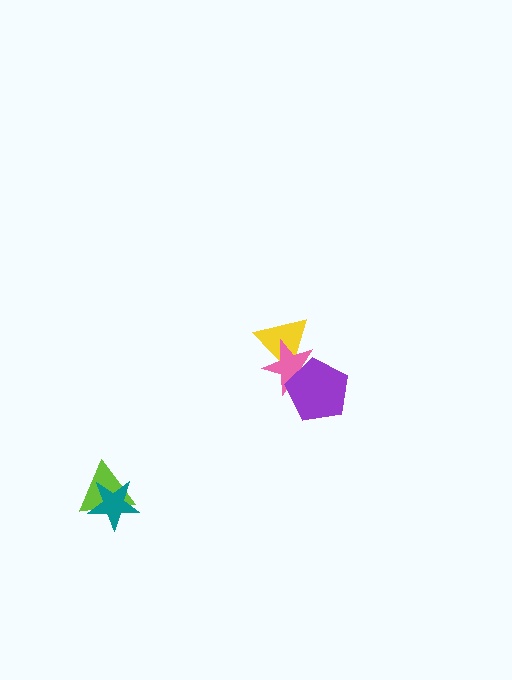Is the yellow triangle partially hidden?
Yes, it is partially covered by another shape.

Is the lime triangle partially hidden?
Yes, it is partially covered by another shape.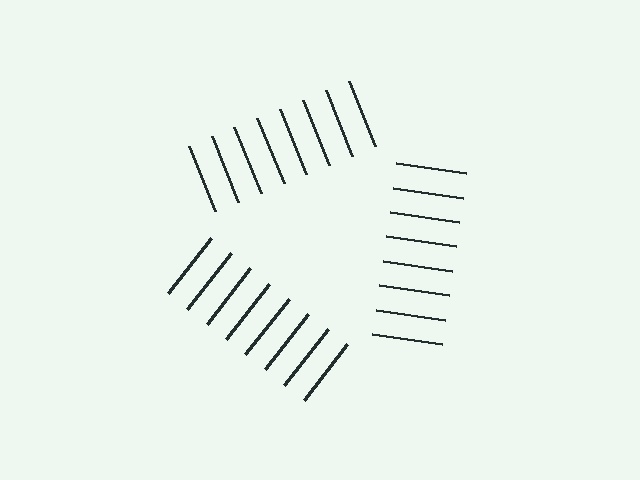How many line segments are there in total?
24 — 8 along each of the 3 edges.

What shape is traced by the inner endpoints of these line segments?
An illusory triangle — the line segments terminate on its edges but no continuous stroke is drawn.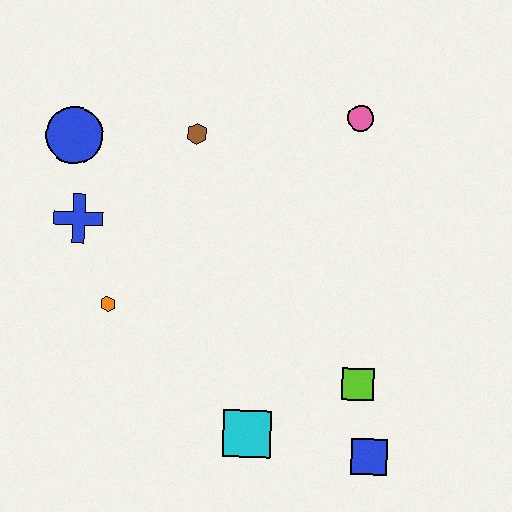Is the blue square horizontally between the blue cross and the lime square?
No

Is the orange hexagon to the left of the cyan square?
Yes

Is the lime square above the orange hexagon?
No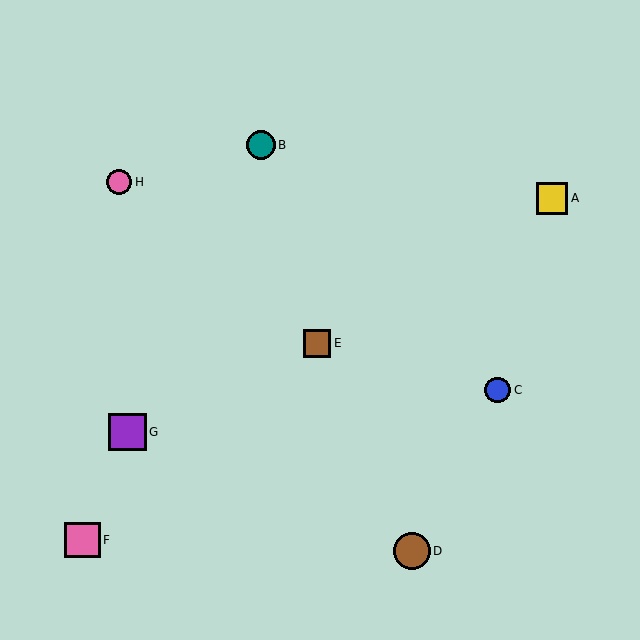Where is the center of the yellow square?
The center of the yellow square is at (552, 198).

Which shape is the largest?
The purple square (labeled G) is the largest.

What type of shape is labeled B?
Shape B is a teal circle.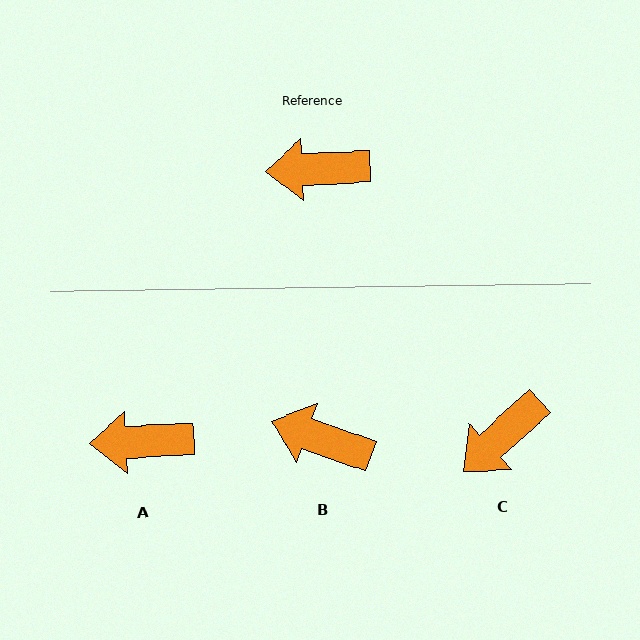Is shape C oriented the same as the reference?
No, it is off by about 40 degrees.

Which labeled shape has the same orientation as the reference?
A.